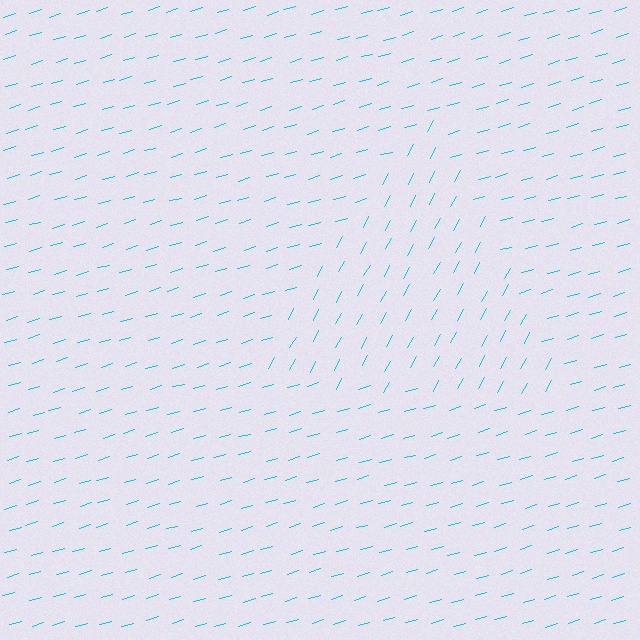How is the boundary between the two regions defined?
The boundary is defined purely by a change in line orientation (approximately 45 degrees difference). All lines are the same color and thickness.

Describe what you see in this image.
The image is filled with small cyan line segments. A triangle region in the image has lines oriented differently from the surrounding lines, creating a visible texture boundary.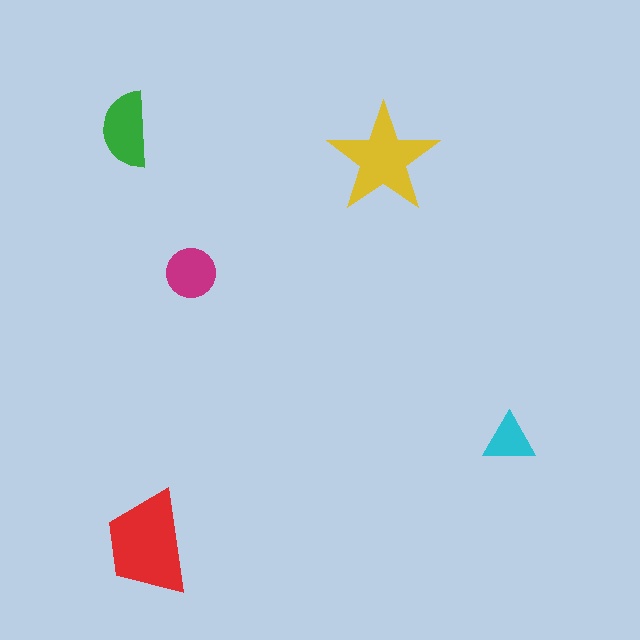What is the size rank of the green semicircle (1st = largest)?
3rd.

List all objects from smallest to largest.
The cyan triangle, the magenta circle, the green semicircle, the yellow star, the red trapezoid.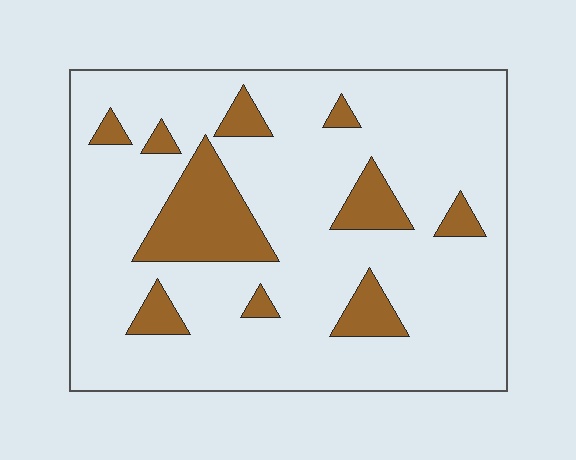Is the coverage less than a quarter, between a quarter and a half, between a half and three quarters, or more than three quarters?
Less than a quarter.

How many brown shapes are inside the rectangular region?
10.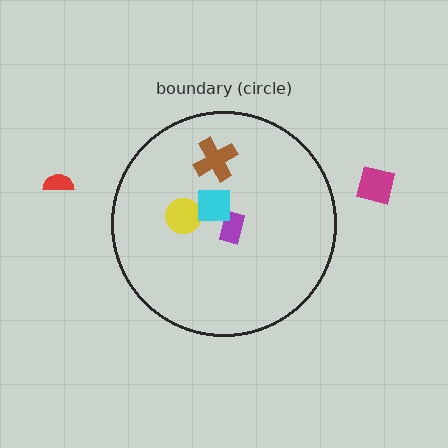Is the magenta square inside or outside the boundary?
Outside.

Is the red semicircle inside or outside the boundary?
Outside.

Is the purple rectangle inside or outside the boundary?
Inside.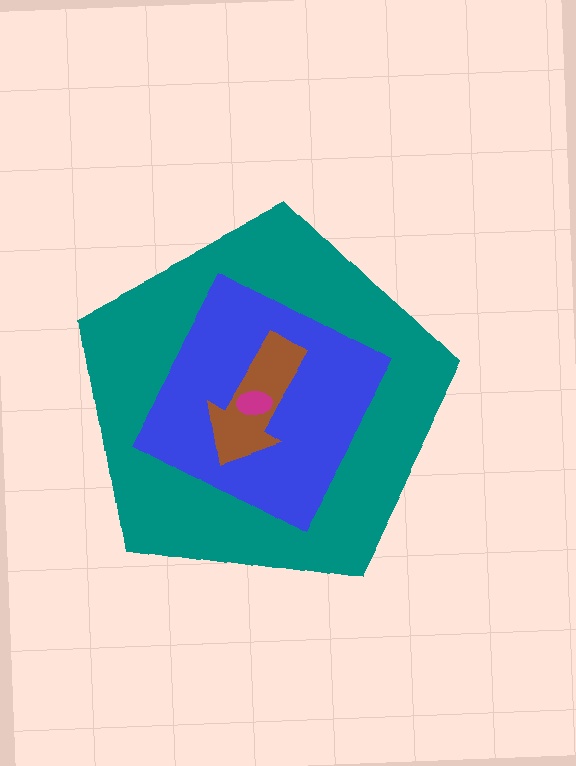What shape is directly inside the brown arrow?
The magenta ellipse.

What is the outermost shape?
The teal pentagon.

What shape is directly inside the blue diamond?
The brown arrow.